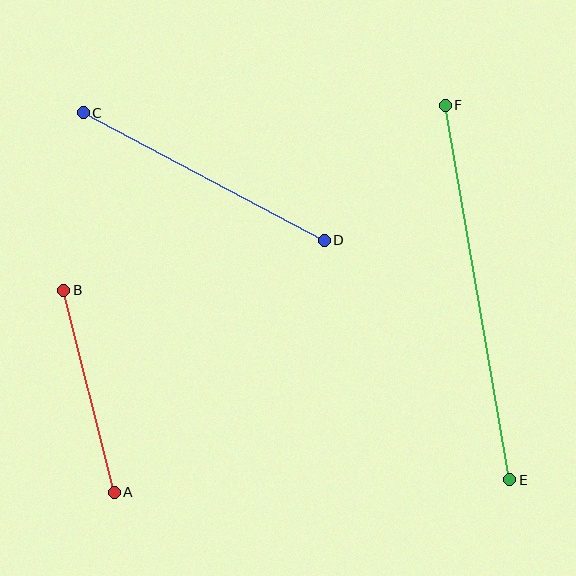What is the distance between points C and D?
The distance is approximately 273 pixels.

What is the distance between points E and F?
The distance is approximately 380 pixels.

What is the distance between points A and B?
The distance is approximately 209 pixels.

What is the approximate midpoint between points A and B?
The midpoint is at approximately (89, 391) pixels.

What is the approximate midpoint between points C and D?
The midpoint is at approximately (204, 177) pixels.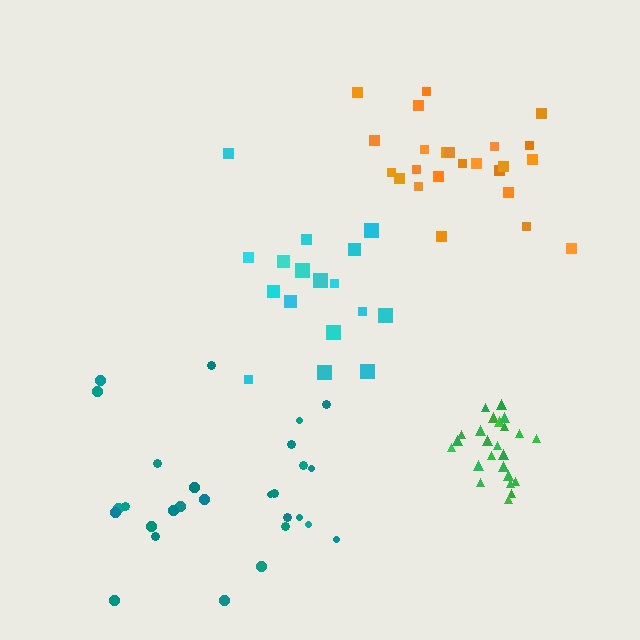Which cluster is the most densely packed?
Green.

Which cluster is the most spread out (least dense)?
Teal.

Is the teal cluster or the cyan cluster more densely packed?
Cyan.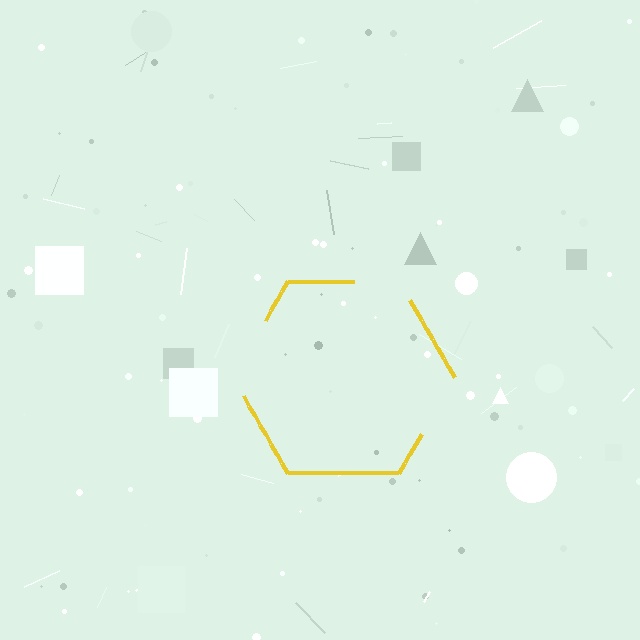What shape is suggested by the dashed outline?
The dashed outline suggests a hexagon.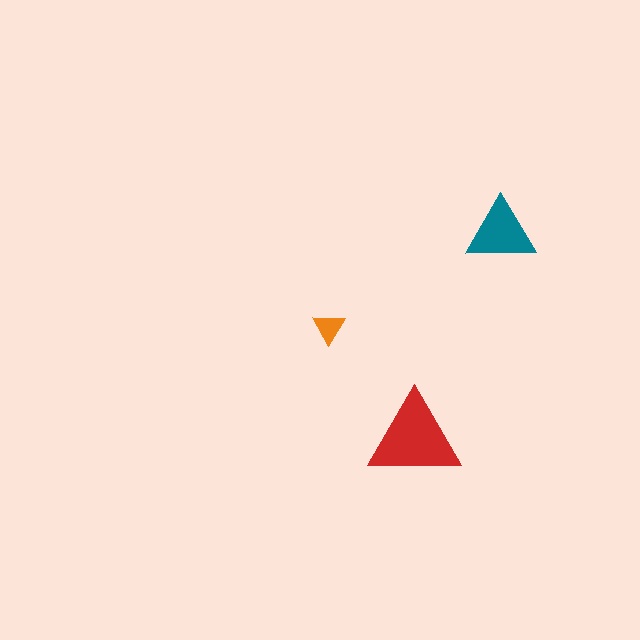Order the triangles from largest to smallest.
the red one, the teal one, the orange one.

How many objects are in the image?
There are 3 objects in the image.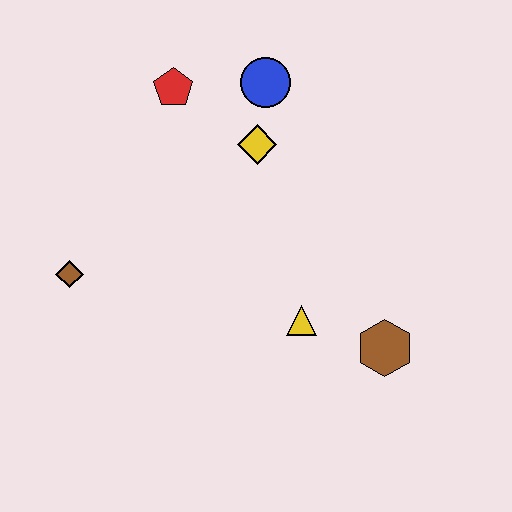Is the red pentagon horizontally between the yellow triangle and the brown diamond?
Yes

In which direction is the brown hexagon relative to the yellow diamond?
The brown hexagon is below the yellow diamond.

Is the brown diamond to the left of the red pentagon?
Yes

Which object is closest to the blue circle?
The yellow diamond is closest to the blue circle.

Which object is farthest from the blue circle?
The brown hexagon is farthest from the blue circle.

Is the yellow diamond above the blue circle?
No